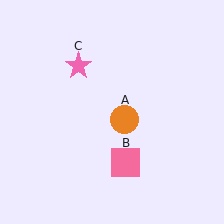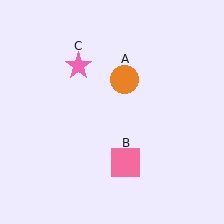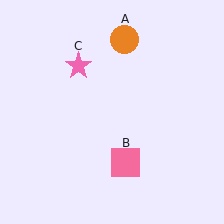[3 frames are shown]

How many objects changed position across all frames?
1 object changed position: orange circle (object A).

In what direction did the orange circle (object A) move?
The orange circle (object A) moved up.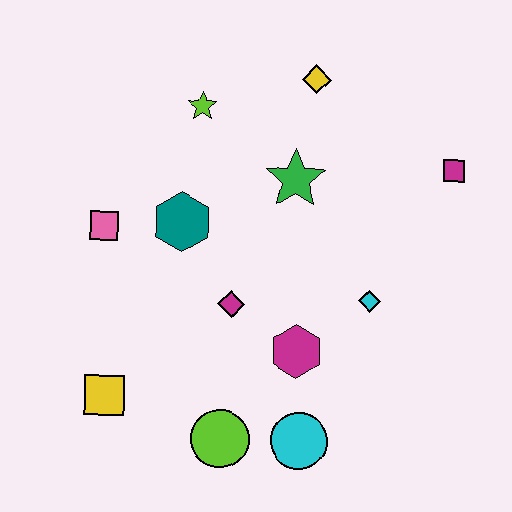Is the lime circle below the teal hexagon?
Yes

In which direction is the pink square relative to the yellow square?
The pink square is above the yellow square.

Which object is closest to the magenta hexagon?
The magenta diamond is closest to the magenta hexagon.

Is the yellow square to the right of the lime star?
No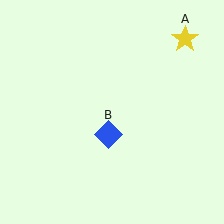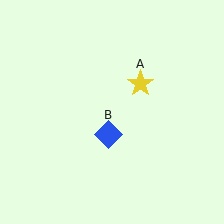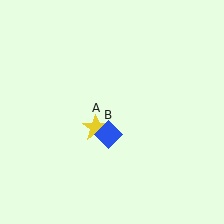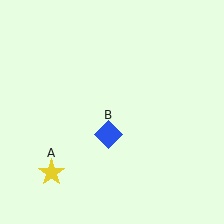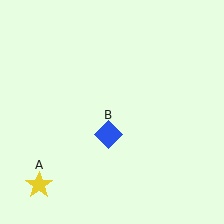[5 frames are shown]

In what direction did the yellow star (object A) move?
The yellow star (object A) moved down and to the left.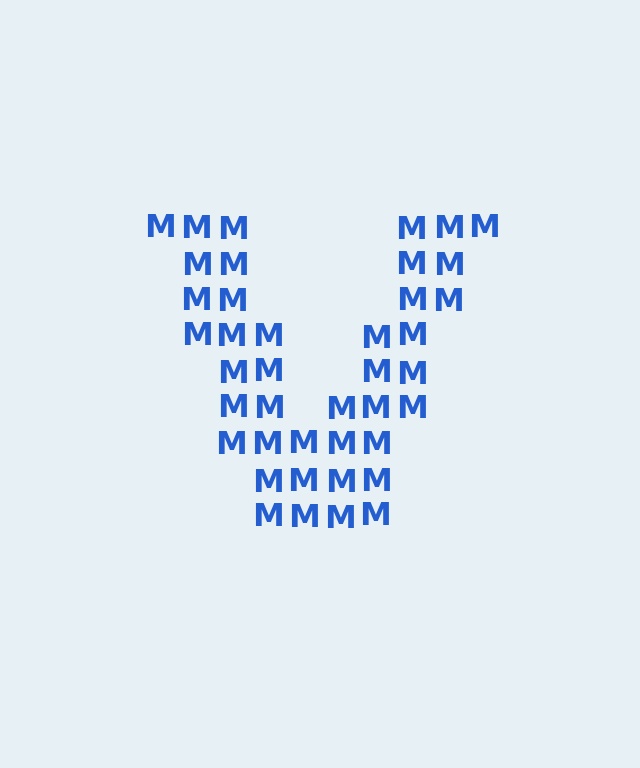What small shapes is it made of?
It is made of small letter M's.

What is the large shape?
The large shape is the letter V.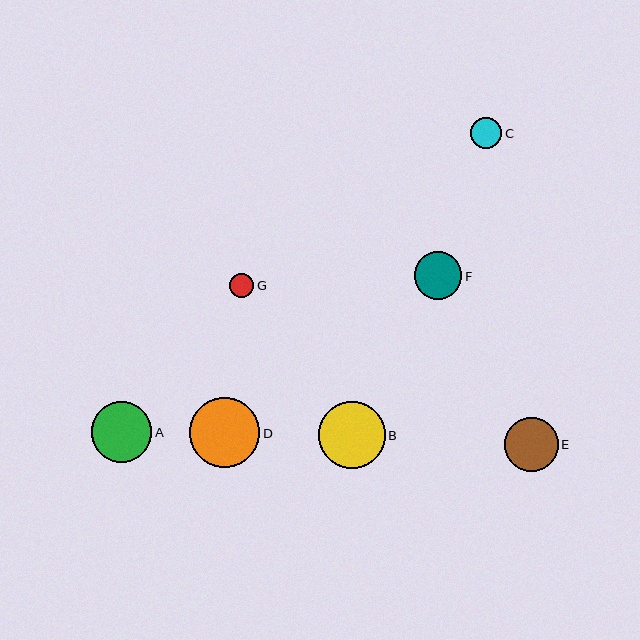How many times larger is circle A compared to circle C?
Circle A is approximately 2.0 times the size of circle C.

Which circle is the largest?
Circle D is the largest with a size of approximately 70 pixels.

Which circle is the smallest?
Circle G is the smallest with a size of approximately 24 pixels.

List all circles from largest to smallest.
From largest to smallest: D, B, A, E, F, C, G.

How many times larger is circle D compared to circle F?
Circle D is approximately 1.5 times the size of circle F.